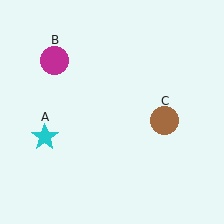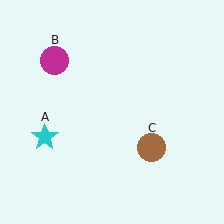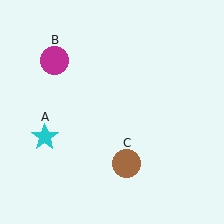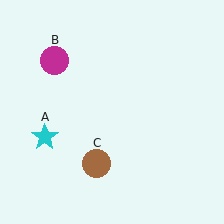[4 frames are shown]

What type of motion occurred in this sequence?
The brown circle (object C) rotated clockwise around the center of the scene.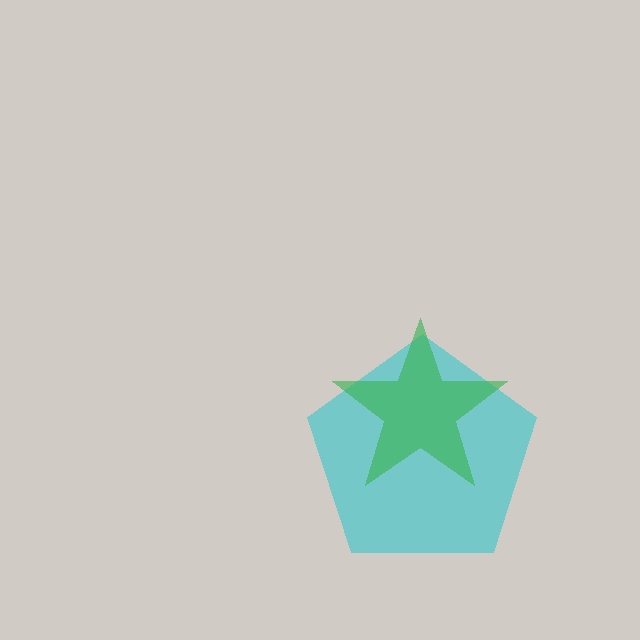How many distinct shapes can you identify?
There are 2 distinct shapes: a cyan pentagon, a green star.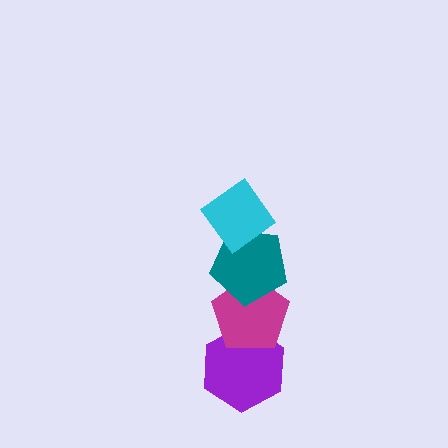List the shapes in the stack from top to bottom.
From top to bottom: the cyan diamond, the teal pentagon, the magenta pentagon, the purple hexagon.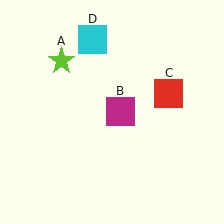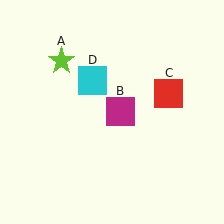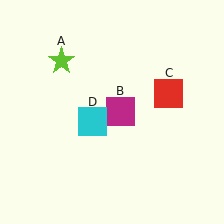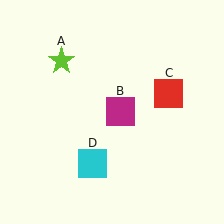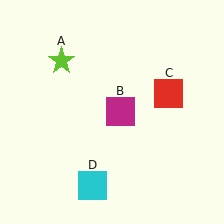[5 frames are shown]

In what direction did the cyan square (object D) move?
The cyan square (object D) moved down.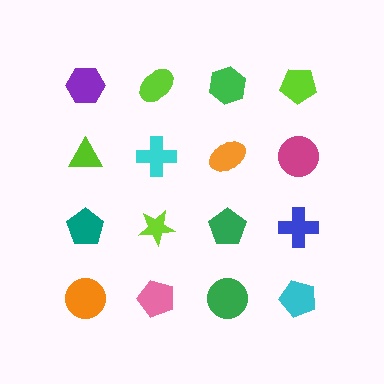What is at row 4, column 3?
A green circle.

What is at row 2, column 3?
An orange ellipse.